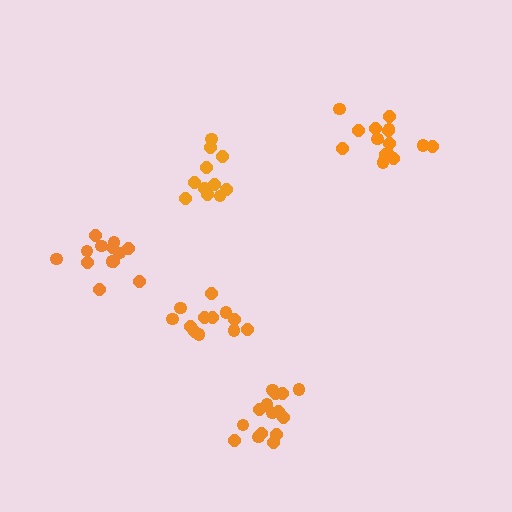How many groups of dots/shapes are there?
There are 5 groups.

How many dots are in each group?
Group 1: 12 dots, Group 2: 15 dots, Group 3: 11 dots, Group 4: 15 dots, Group 5: 13 dots (66 total).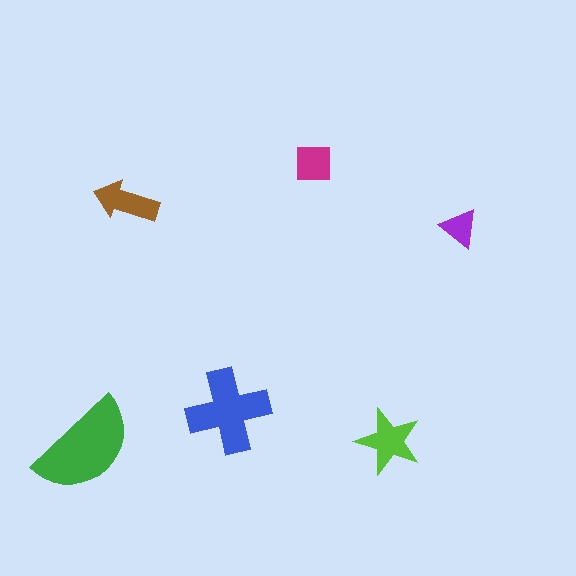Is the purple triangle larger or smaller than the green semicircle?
Smaller.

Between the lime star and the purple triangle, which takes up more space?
The lime star.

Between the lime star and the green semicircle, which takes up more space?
The green semicircle.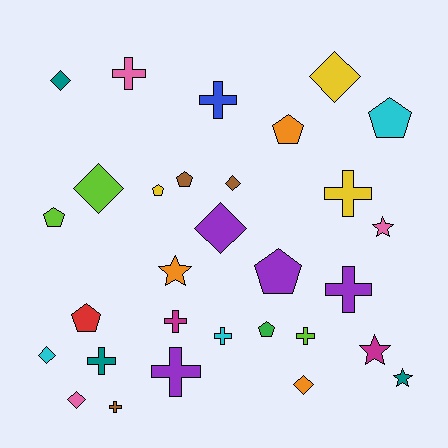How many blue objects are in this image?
There is 1 blue object.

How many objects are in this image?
There are 30 objects.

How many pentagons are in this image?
There are 8 pentagons.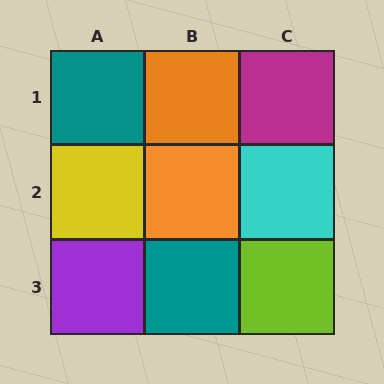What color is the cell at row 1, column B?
Orange.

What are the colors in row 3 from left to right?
Purple, teal, lime.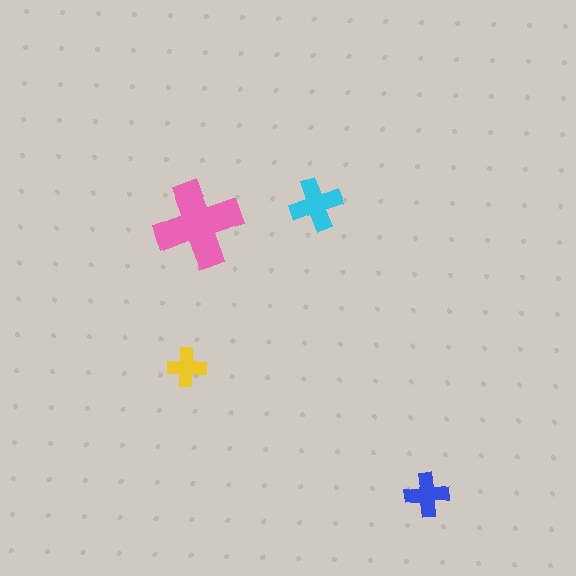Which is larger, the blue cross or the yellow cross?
The blue one.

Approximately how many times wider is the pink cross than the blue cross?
About 2 times wider.